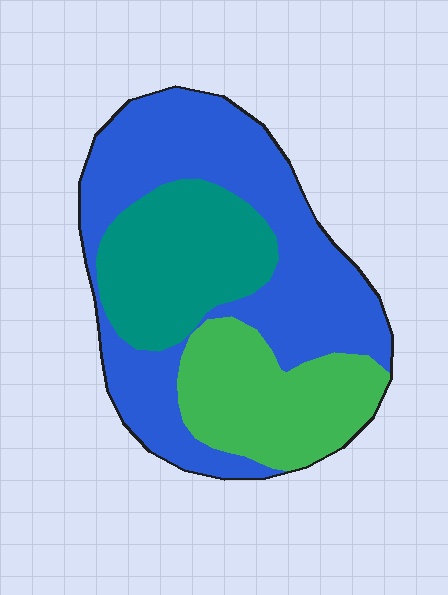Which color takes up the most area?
Blue, at roughly 50%.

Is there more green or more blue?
Blue.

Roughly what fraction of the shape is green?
Green covers 24% of the shape.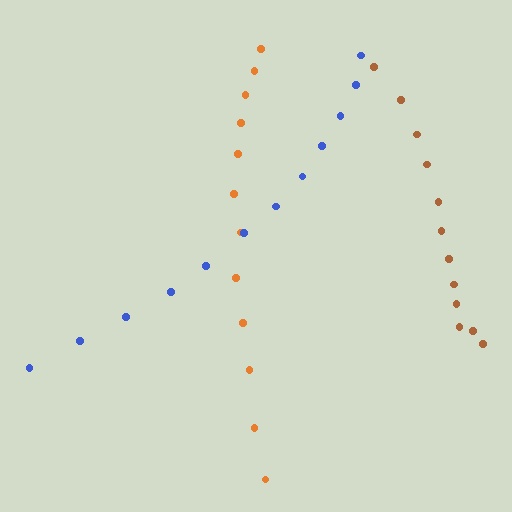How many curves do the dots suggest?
There are 3 distinct paths.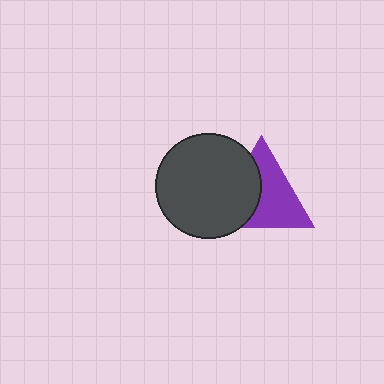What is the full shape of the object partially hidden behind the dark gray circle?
The partially hidden object is a purple triangle.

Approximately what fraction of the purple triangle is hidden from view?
Roughly 42% of the purple triangle is hidden behind the dark gray circle.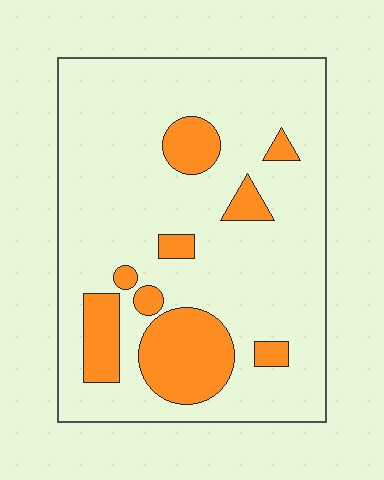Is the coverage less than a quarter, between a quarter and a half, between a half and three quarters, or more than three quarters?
Less than a quarter.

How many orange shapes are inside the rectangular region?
9.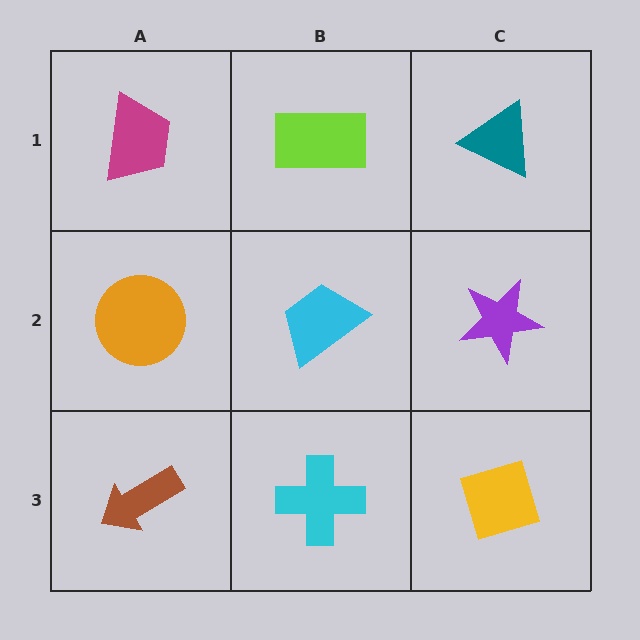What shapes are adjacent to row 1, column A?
An orange circle (row 2, column A), a lime rectangle (row 1, column B).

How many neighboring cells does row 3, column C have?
2.